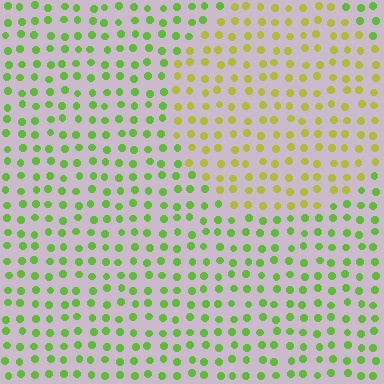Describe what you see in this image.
The image is filled with small lime elements in a uniform arrangement. A circle-shaped region is visible where the elements are tinted to a slightly different hue, forming a subtle color boundary.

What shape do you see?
I see a circle.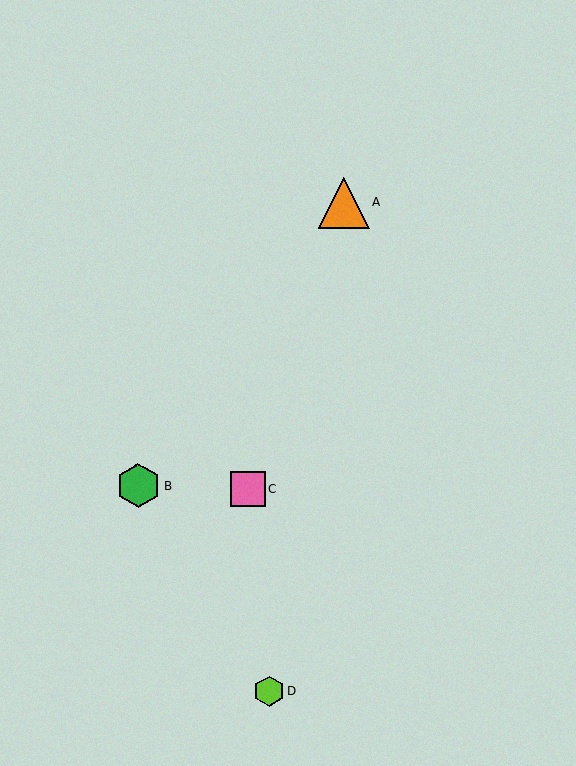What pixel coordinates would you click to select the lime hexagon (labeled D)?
Click at (269, 691) to select the lime hexagon D.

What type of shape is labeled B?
Shape B is a green hexagon.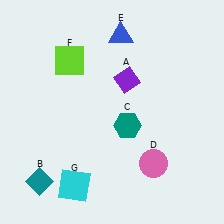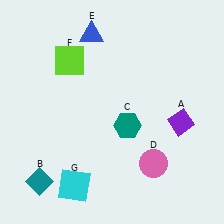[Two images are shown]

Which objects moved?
The objects that moved are: the purple diamond (A), the blue triangle (E).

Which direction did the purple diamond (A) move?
The purple diamond (A) moved right.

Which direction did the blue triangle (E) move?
The blue triangle (E) moved left.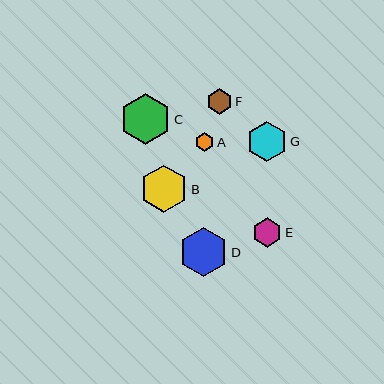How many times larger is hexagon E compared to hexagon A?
Hexagon E is approximately 1.6 times the size of hexagon A.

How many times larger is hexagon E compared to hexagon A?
Hexagon E is approximately 1.6 times the size of hexagon A.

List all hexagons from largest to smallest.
From largest to smallest: C, D, B, G, E, F, A.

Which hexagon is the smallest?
Hexagon A is the smallest with a size of approximately 19 pixels.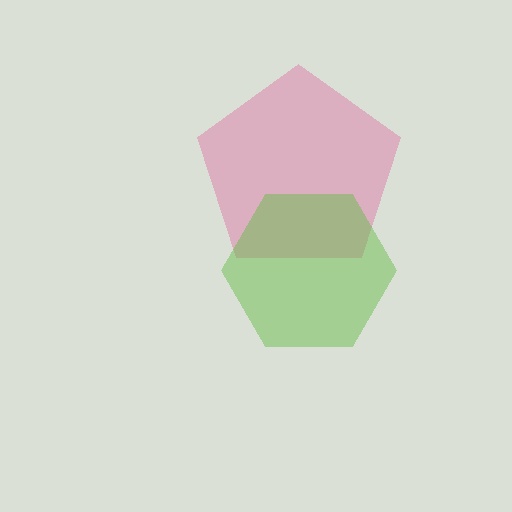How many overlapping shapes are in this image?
There are 2 overlapping shapes in the image.